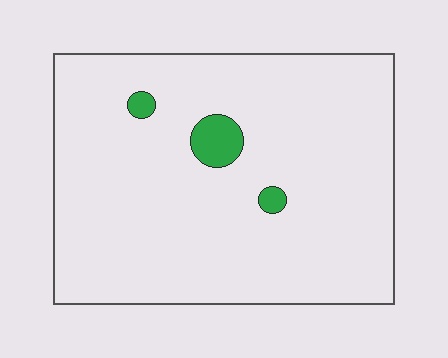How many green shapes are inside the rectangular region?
3.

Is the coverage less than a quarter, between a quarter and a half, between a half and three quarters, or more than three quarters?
Less than a quarter.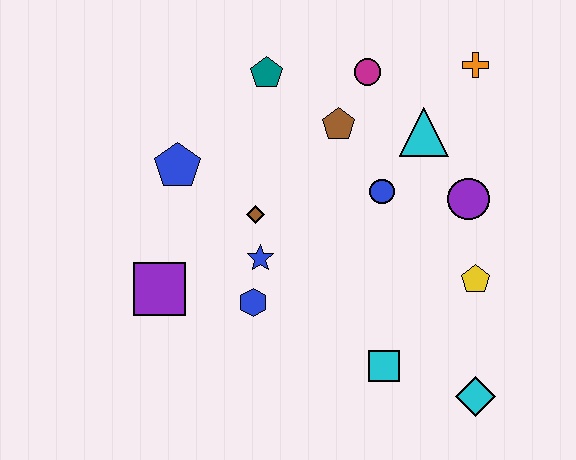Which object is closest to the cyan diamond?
The cyan square is closest to the cyan diamond.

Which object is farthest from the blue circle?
The purple square is farthest from the blue circle.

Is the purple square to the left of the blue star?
Yes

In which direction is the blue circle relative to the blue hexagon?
The blue circle is to the right of the blue hexagon.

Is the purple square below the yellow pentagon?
Yes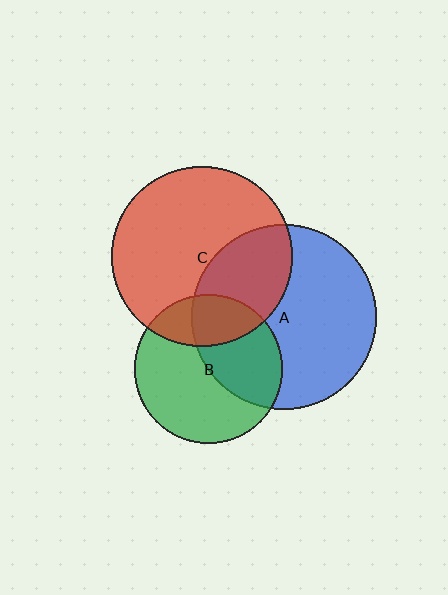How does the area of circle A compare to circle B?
Approximately 1.5 times.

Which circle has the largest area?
Circle A (blue).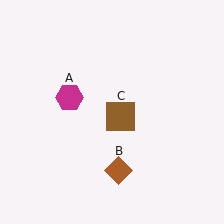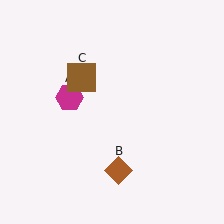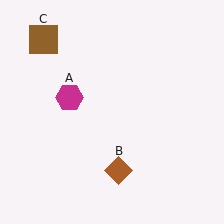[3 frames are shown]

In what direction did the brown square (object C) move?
The brown square (object C) moved up and to the left.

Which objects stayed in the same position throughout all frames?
Magenta hexagon (object A) and brown diamond (object B) remained stationary.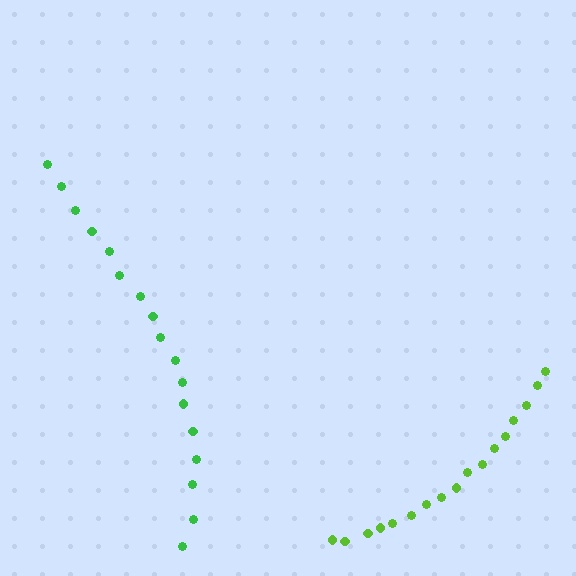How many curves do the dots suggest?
There are 2 distinct paths.